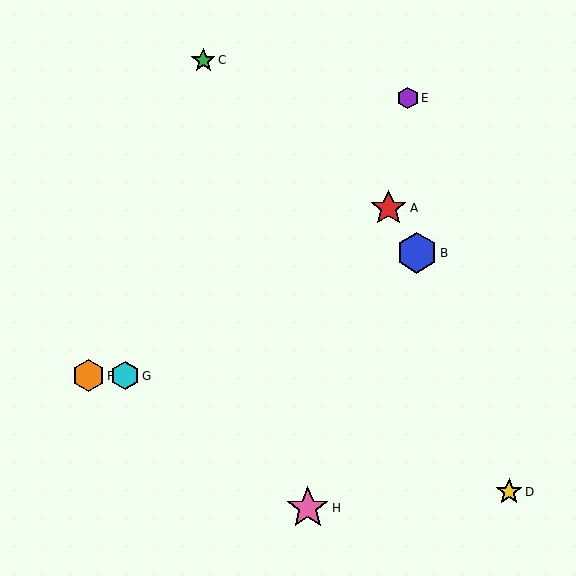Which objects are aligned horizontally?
Objects F, G are aligned horizontally.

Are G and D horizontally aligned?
No, G is at y≈376 and D is at y≈492.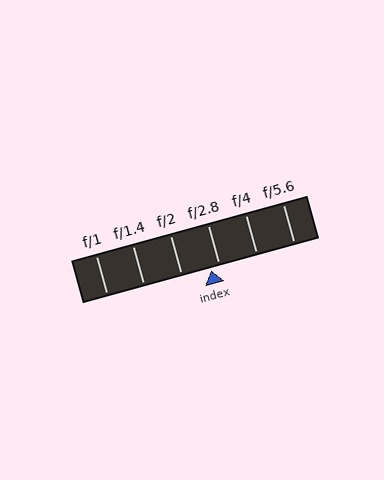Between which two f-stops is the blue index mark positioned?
The index mark is between f/2 and f/2.8.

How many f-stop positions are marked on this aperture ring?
There are 6 f-stop positions marked.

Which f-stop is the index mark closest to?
The index mark is closest to f/2.8.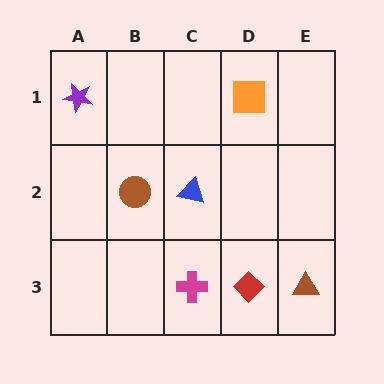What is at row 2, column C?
A blue triangle.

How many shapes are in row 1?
2 shapes.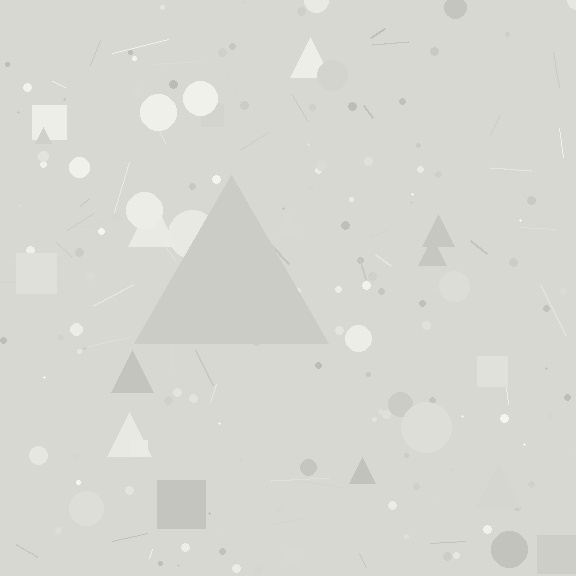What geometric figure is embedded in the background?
A triangle is embedded in the background.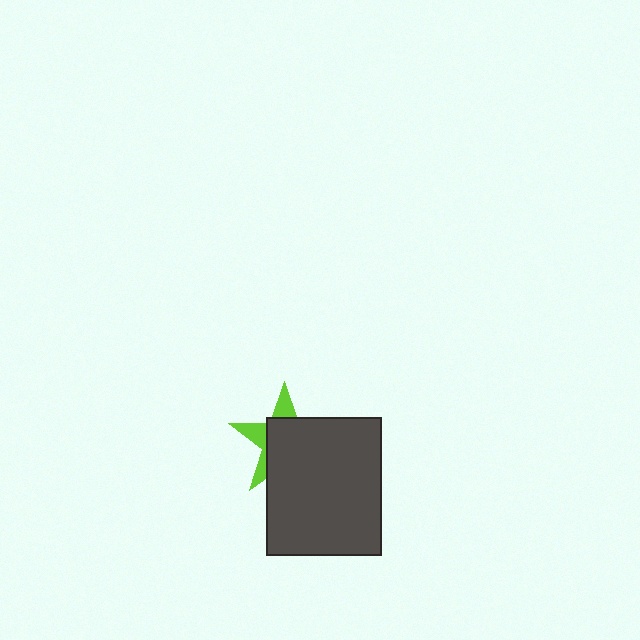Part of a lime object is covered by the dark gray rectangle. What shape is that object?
It is a star.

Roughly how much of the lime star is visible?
A small part of it is visible (roughly 31%).